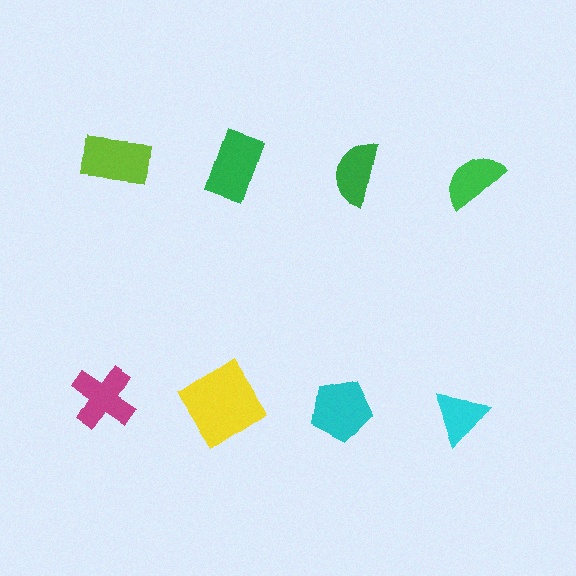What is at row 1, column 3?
A green semicircle.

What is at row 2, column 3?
A cyan pentagon.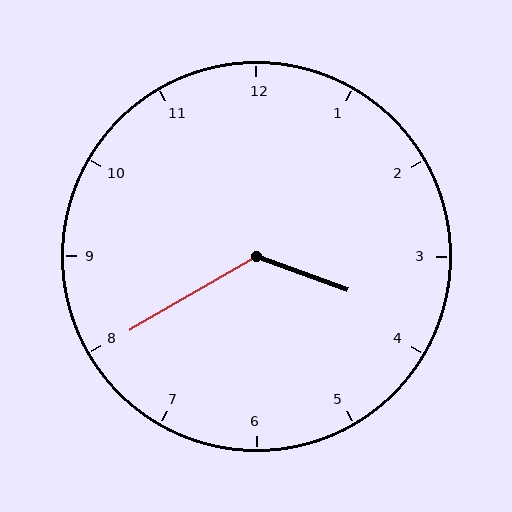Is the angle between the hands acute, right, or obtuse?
It is obtuse.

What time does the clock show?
3:40.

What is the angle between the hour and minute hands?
Approximately 130 degrees.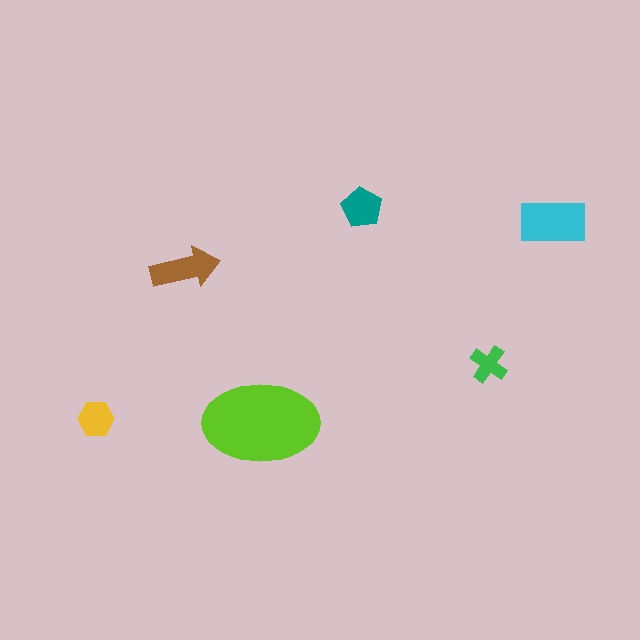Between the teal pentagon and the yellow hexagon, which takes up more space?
The teal pentagon.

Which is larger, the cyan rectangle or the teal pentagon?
The cyan rectangle.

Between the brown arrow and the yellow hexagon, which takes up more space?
The brown arrow.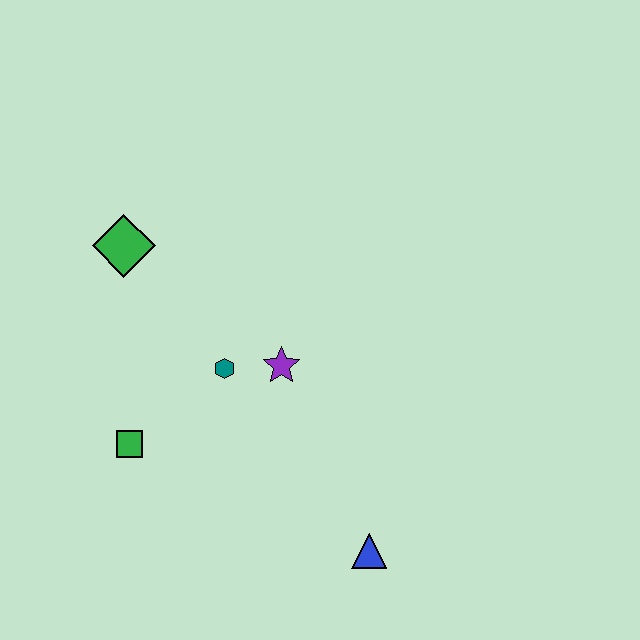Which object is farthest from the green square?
The blue triangle is farthest from the green square.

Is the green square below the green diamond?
Yes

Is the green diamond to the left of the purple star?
Yes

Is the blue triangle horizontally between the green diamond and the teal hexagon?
No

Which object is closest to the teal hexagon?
The purple star is closest to the teal hexagon.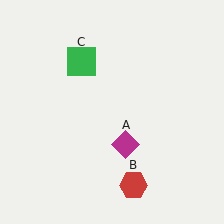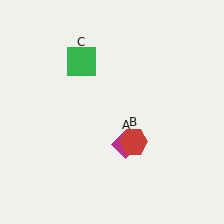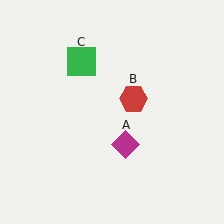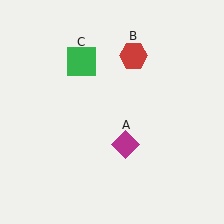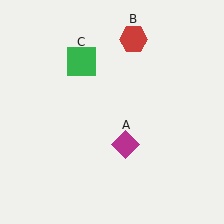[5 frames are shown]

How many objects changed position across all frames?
1 object changed position: red hexagon (object B).